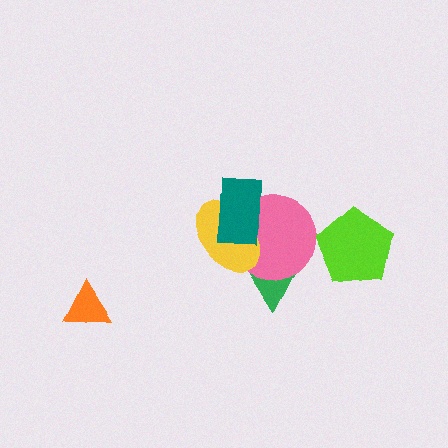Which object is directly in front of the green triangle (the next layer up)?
The pink circle is directly in front of the green triangle.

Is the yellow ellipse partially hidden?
Yes, it is partially covered by another shape.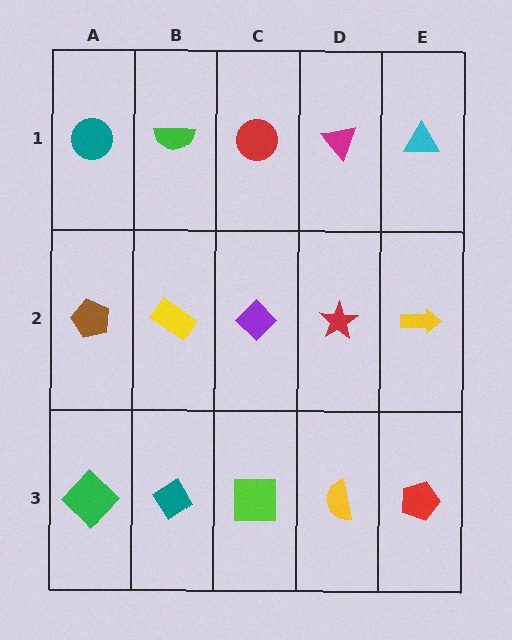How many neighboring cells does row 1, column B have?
3.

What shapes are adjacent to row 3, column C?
A purple diamond (row 2, column C), a teal diamond (row 3, column B), a yellow semicircle (row 3, column D).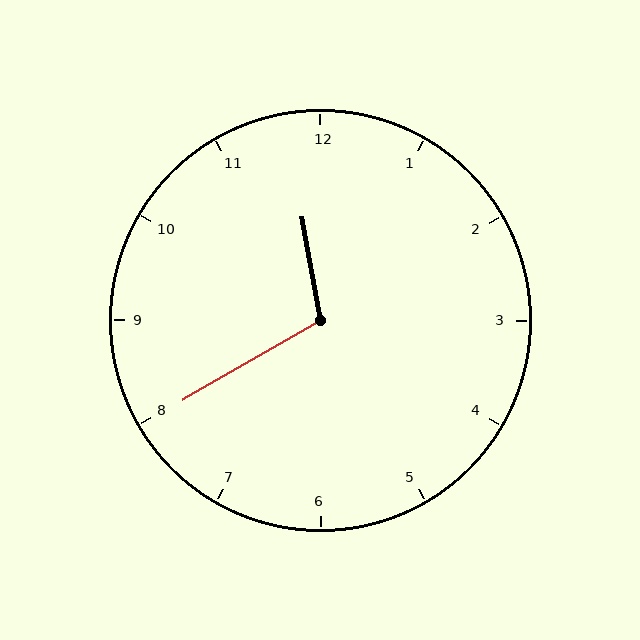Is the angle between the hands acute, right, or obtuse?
It is obtuse.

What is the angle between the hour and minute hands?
Approximately 110 degrees.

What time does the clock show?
11:40.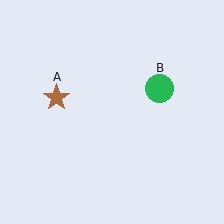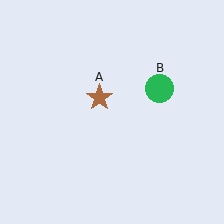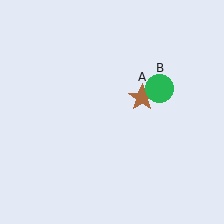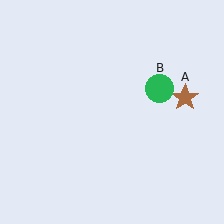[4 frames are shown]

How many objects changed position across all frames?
1 object changed position: brown star (object A).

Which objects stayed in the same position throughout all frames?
Green circle (object B) remained stationary.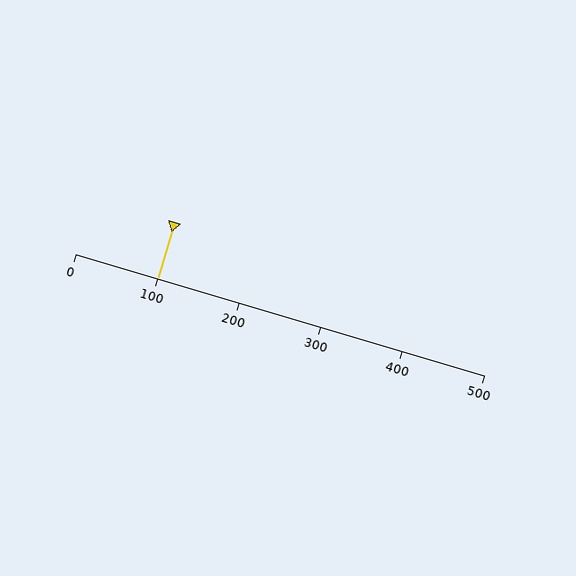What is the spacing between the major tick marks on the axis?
The major ticks are spaced 100 apart.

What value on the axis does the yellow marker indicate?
The marker indicates approximately 100.